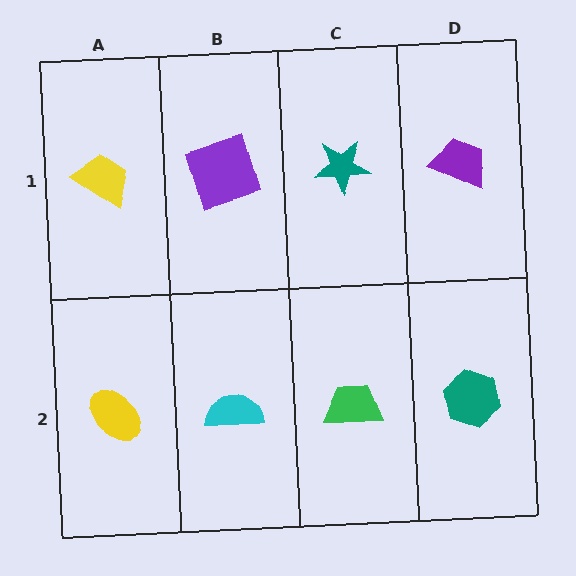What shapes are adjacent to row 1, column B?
A cyan semicircle (row 2, column B), a yellow trapezoid (row 1, column A), a teal star (row 1, column C).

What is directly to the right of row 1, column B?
A teal star.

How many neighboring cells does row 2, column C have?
3.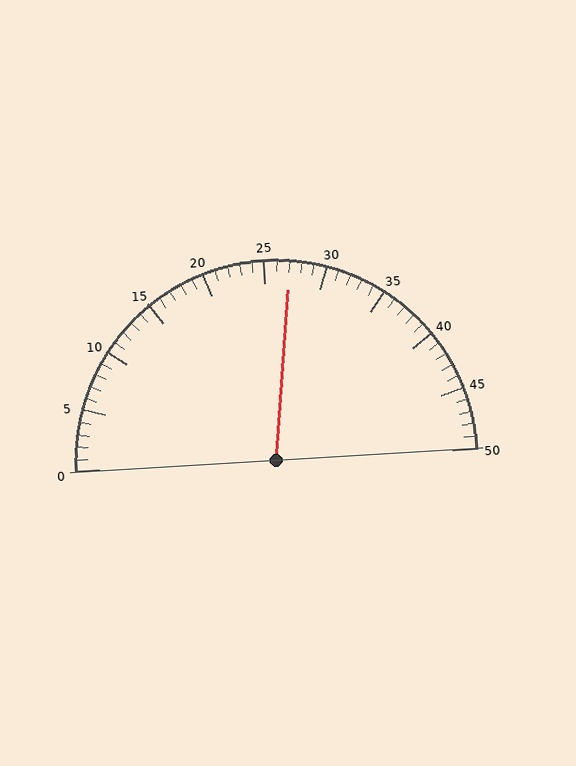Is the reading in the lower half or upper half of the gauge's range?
The reading is in the upper half of the range (0 to 50).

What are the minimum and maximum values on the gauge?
The gauge ranges from 0 to 50.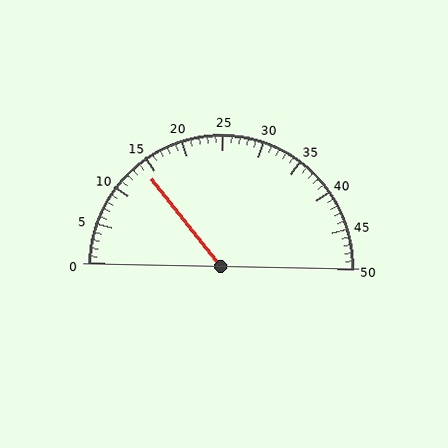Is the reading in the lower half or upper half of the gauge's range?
The reading is in the lower half of the range (0 to 50).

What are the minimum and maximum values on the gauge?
The gauge ranges from 0 to 50.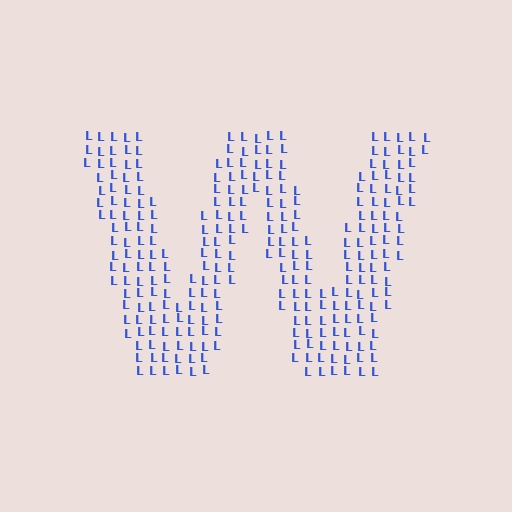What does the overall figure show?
The overall figure shows the letter W.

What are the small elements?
The small elements are letter L's.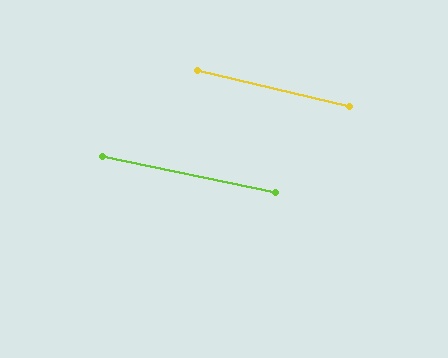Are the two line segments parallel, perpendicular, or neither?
Parallel — their directions differ by only 1.6°.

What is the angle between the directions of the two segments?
Approximately 2 degrees.